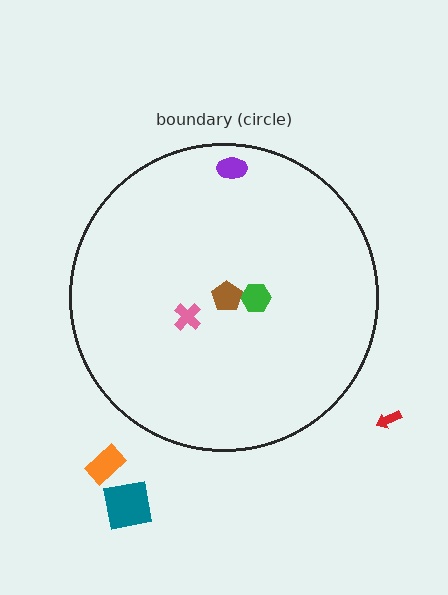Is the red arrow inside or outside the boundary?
Outside.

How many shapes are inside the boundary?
4 inside, 3 outside.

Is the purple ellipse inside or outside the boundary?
Inside.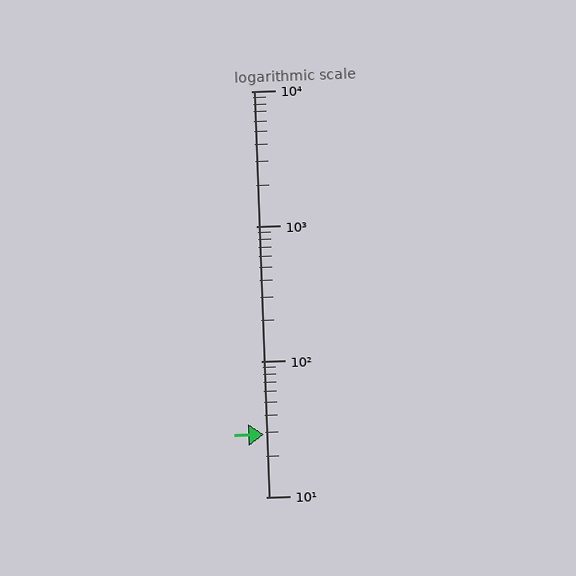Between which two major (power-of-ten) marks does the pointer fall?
The pointer is between 10 and 100.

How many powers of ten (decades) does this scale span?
The scale spans 3 decades, from 10 to 10000.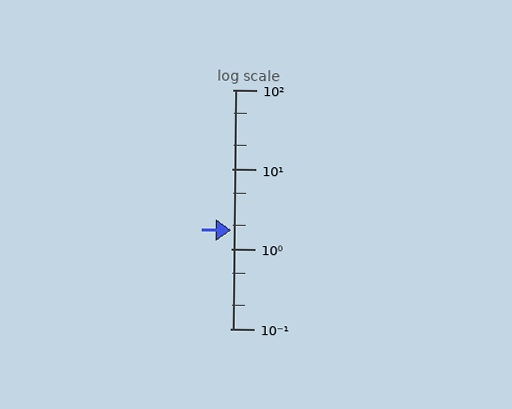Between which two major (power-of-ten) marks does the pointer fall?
The pointer is between 1 and 10.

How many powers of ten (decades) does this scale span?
The scale spans 3 decades, from 0.1 to 100.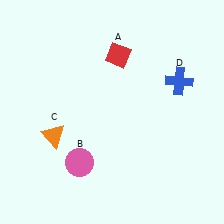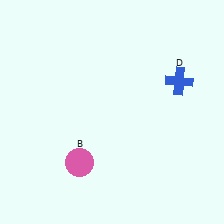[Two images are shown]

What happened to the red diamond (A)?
The red diamond (A) was removed in Image 2. It was in the top-right area of Image 1.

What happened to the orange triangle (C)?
The orange triangle (C) was removed in Image 2. It was in the bottom-left area of Image 1.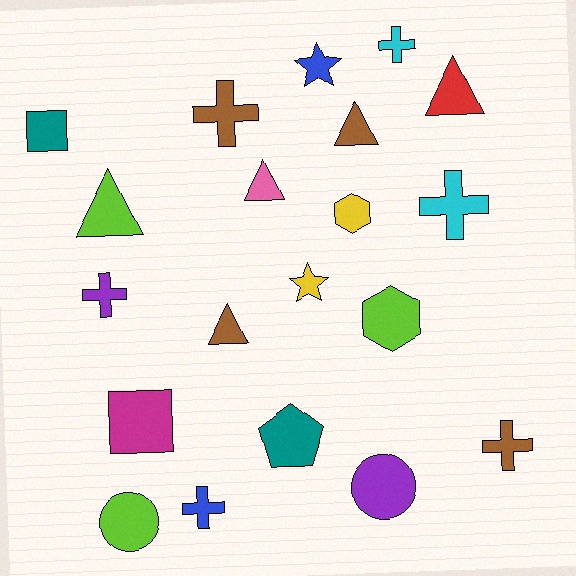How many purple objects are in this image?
There are 2 purple objects.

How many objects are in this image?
There are 20 objects.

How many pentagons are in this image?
There is 1 pentagon.